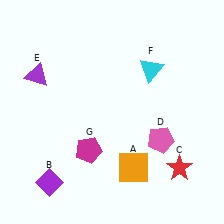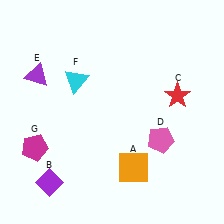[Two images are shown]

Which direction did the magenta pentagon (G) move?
The magenta pentagon (G) moved left.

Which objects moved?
The objects that moved are: the red star (C), the cyan triangle (F), the magenta pentagon (G).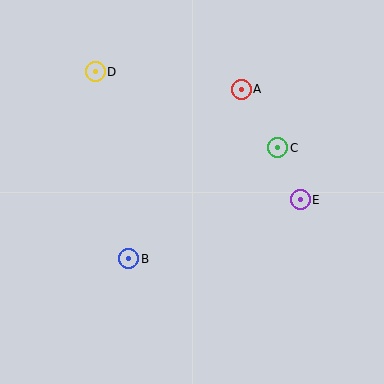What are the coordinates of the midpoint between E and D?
The midpoint between E and D is at (198, 136).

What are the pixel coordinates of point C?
Point C is at (278, 148).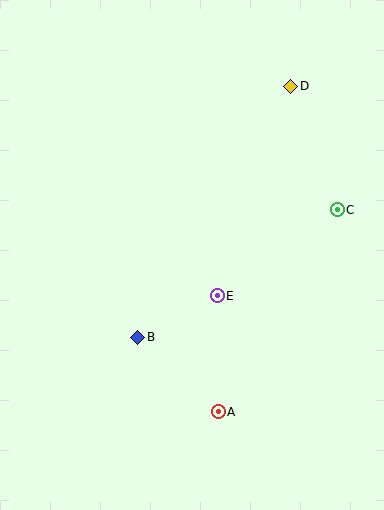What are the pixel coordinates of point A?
Point A is at (218, 412).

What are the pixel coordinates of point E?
Point E is at (217, 296).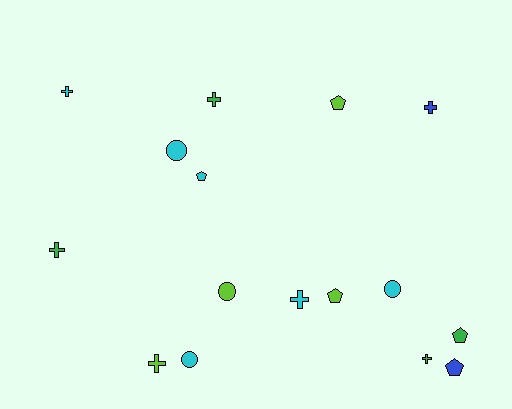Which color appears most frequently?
Cyan, with 6 objects.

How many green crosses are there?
There are 3 green crosses.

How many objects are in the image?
There are 16 objects.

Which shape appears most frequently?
Cross, with 7 objects.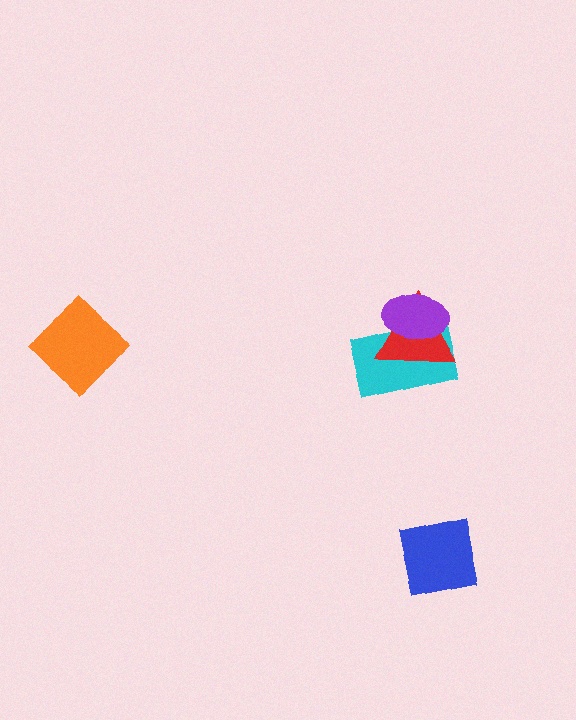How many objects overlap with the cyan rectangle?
2 objects overlap with the cyan rectangle.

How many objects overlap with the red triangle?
2 objects overlap with the red triangle.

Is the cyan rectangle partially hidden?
Yes, it is partially covered by another shape.